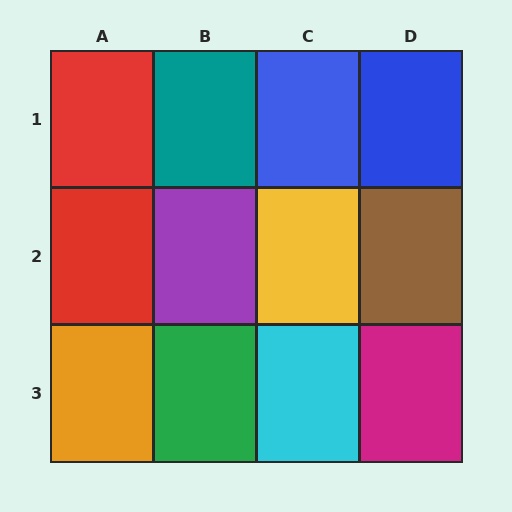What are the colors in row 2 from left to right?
Red, purple, yellow, brown.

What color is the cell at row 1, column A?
Red.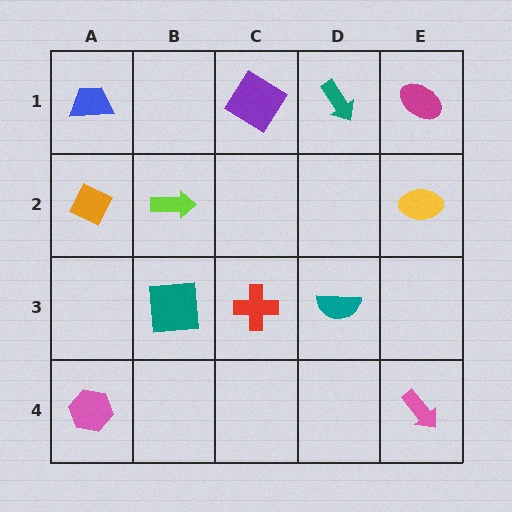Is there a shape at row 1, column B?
No, that cell is empty.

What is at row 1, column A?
A blue trapezoid.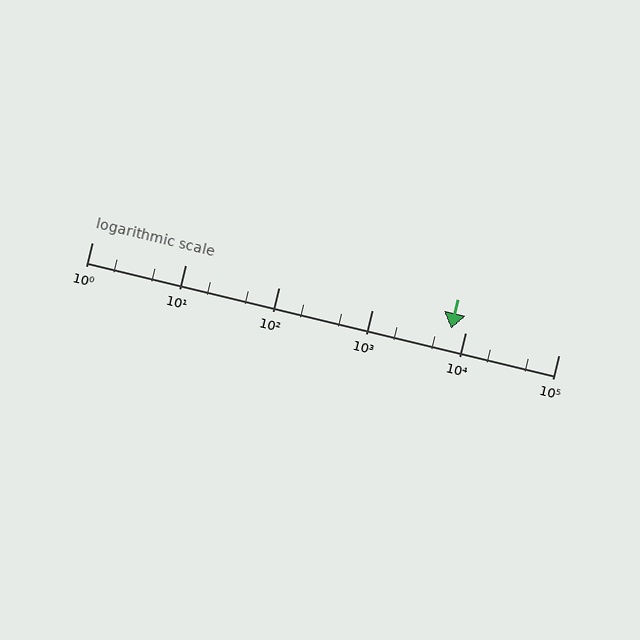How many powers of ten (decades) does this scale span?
The scale spans 5 decades, from 1 to 100000.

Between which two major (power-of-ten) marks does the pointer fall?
The pointer is between 1000 and 10000.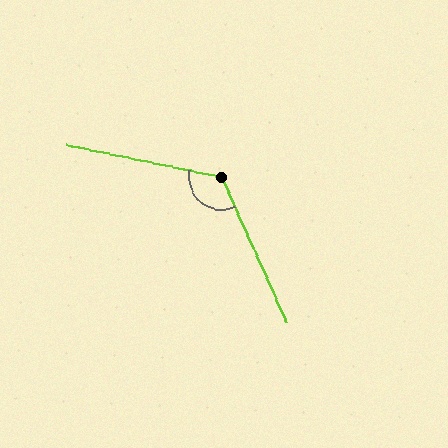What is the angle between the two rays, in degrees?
Approximately 126 degrees.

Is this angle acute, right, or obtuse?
It is obtuse.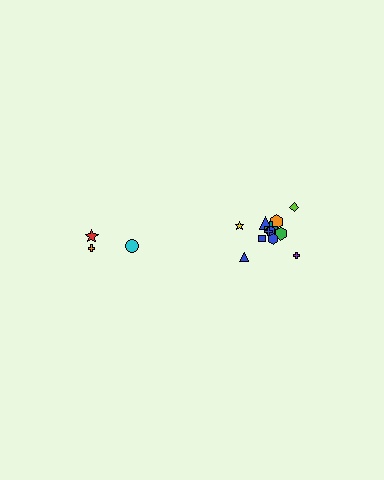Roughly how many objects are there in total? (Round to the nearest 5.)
Roughly 15 objects in total.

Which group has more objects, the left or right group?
The right group.